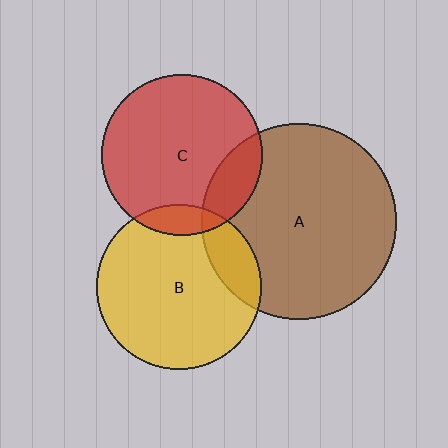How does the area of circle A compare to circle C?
Approximately 1.5 times.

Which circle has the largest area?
Circle A (brown).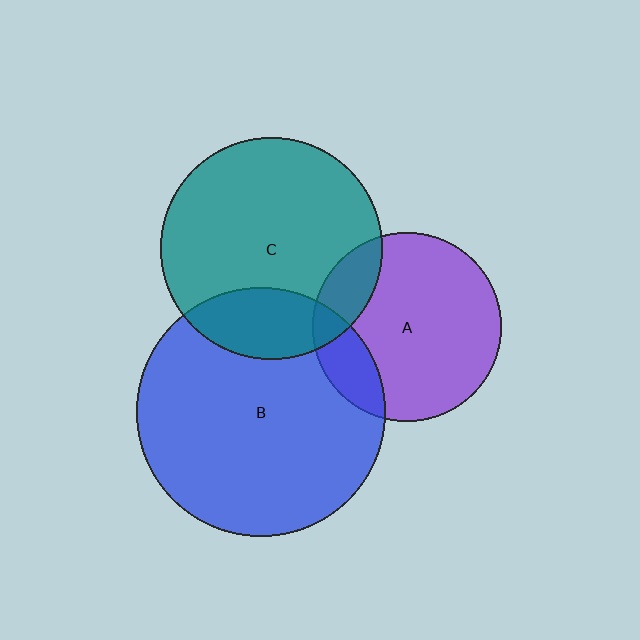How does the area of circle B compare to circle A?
Approximately 1.7 times.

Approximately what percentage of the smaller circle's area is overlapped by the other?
Approximately 20%.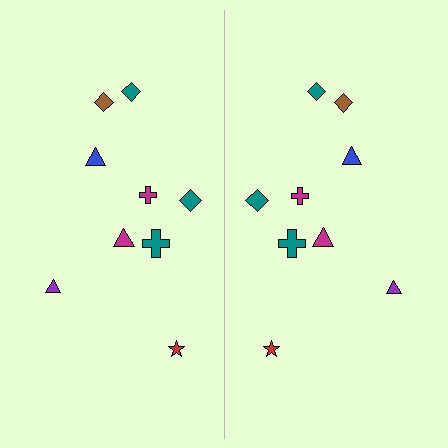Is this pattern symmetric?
Yes, this pattern has bilateral (reflection) symmetry.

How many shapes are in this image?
There are 18 shapes in this image.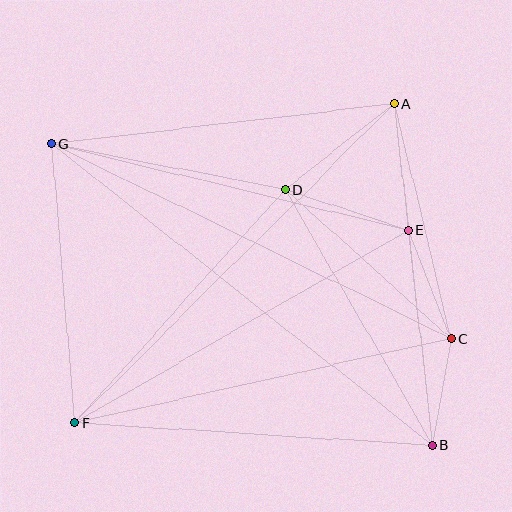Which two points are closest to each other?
Points B and C are closest to each other.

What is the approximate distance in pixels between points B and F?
The distance between B and F is approximately 358 pixels.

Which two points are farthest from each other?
Points B and G are farthest from each other.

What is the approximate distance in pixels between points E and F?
The distance between E and F is approximately 385 pixels.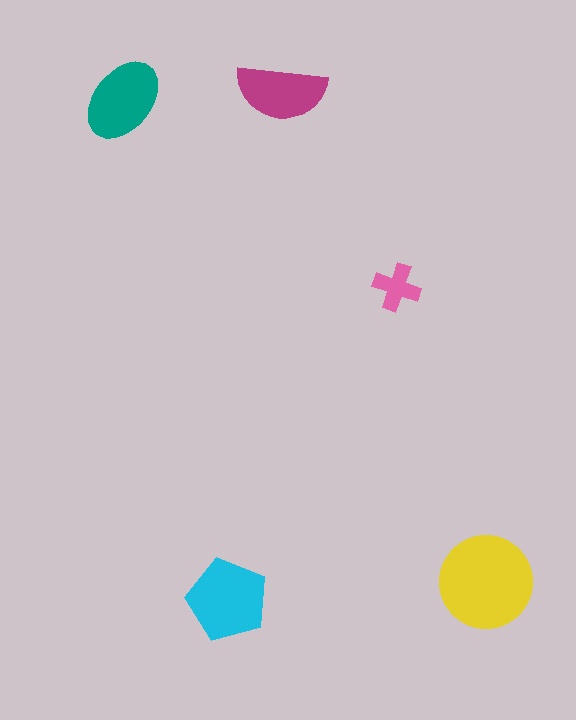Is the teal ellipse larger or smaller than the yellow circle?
Smaller.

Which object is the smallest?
The pink cross.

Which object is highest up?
The magenta semicircle is topmost.